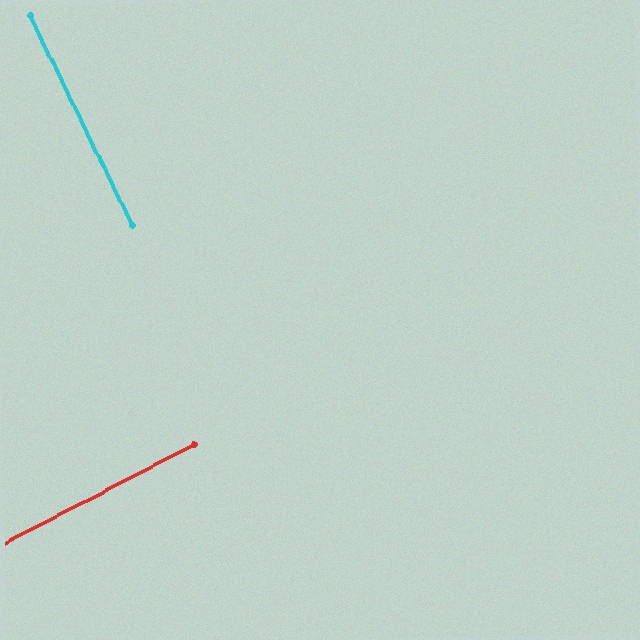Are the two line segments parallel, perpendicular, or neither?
Perpendicular — they meet at approximately 88°.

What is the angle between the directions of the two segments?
Approximately 88 degrees.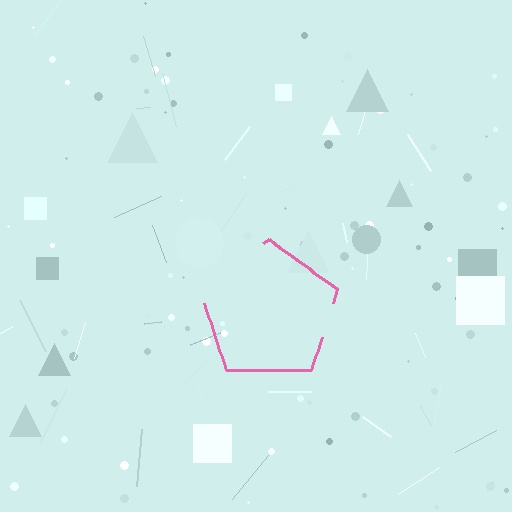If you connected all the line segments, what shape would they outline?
They would outline a pentagon.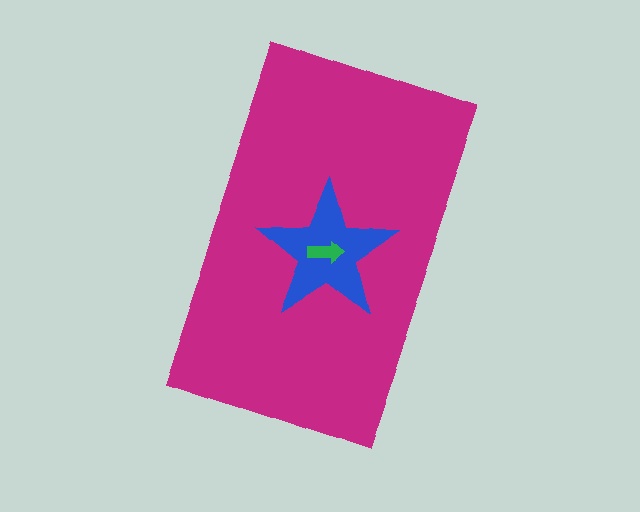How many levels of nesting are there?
3.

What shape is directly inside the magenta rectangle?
The blue star.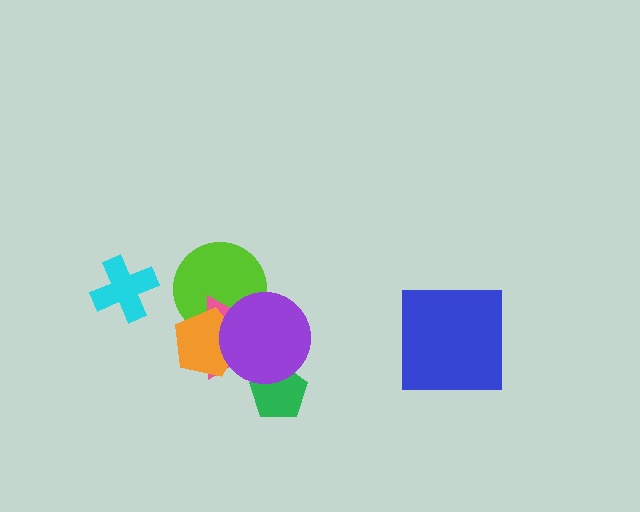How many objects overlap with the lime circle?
3 objects overlap with the lime circle.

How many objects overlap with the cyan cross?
0 objects overlap with the cyan cross.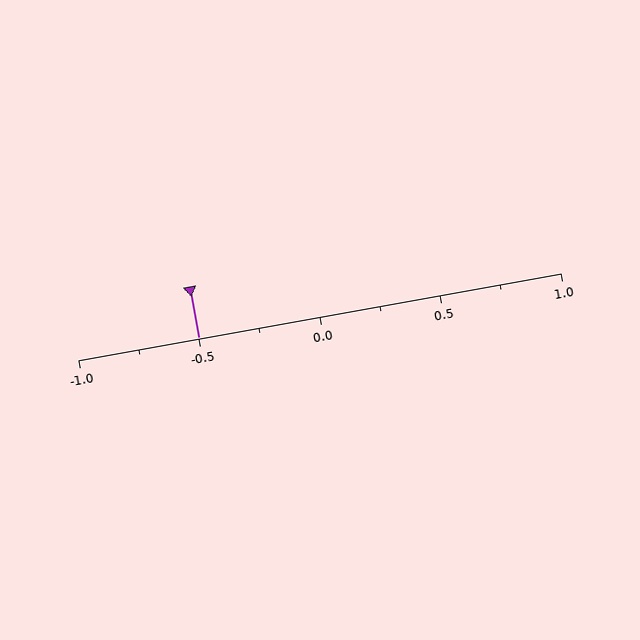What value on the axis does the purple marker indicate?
The marker indicates approximately -0.5.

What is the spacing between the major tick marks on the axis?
The major ticks are spaced 0.5 apart.